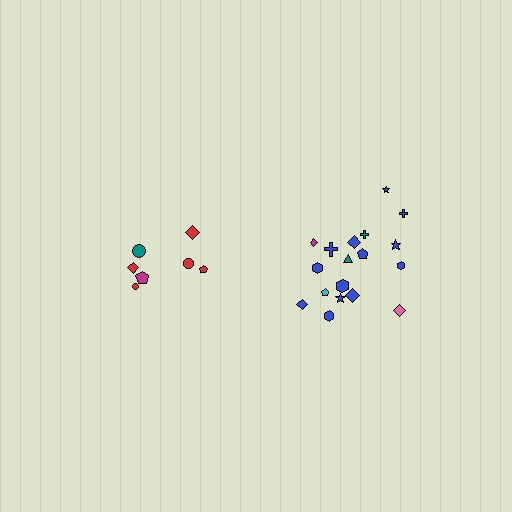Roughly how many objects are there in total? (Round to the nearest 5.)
Roughly 25 objects in total.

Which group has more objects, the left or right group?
The right group.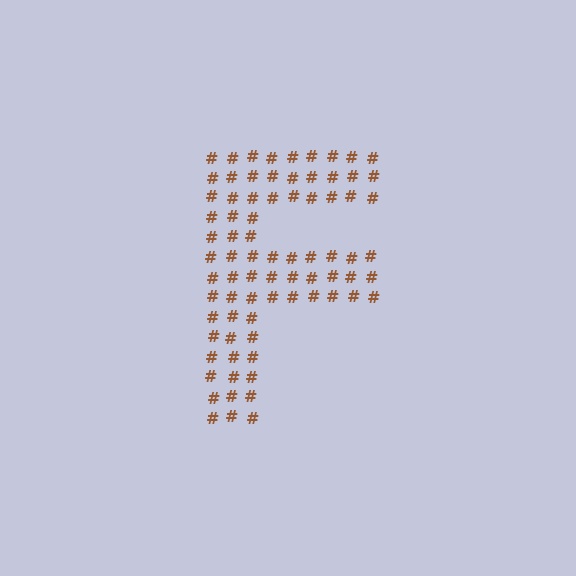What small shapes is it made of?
It is made of small hash symbols.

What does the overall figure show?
The overall figure shows the letter F.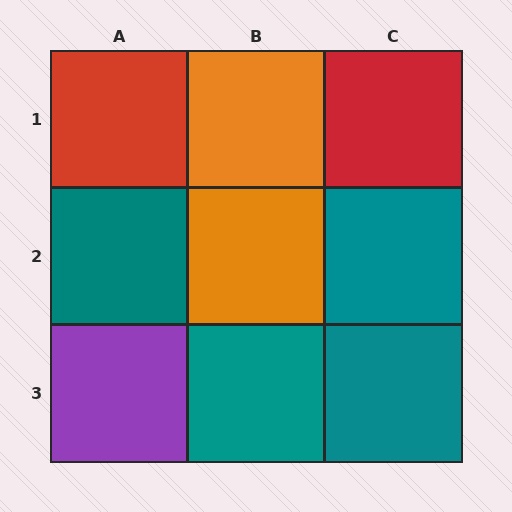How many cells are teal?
4 cells are teal.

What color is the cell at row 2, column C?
Teal.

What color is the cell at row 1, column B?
Orange.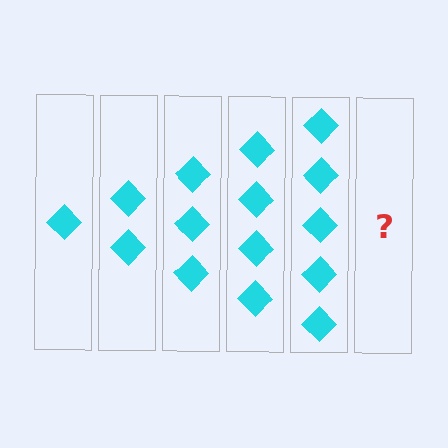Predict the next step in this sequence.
The next step is 6 diamonds.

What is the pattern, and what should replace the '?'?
The pattern is that each step adds one more diamond. The '?' should be 6 diamonds.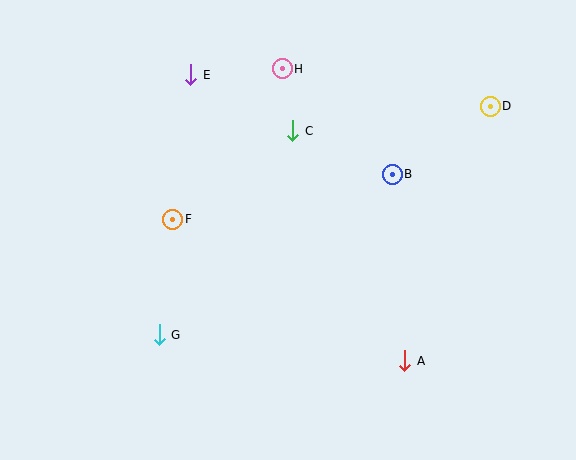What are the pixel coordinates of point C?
Point C is at (292, 131).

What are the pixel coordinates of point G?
Point G is at (159, 335).